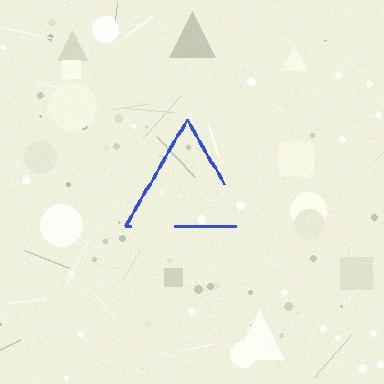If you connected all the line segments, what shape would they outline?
They would outline a triangle.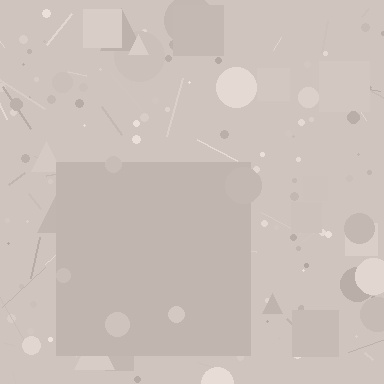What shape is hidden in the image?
A square is hidden in the image.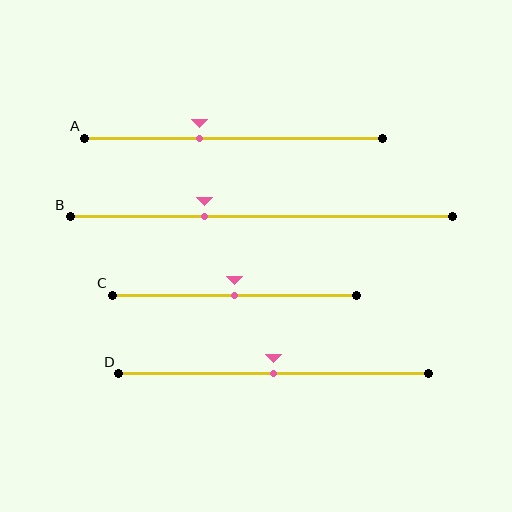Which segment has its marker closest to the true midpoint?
Segment C has its marker closest to the true midpoint.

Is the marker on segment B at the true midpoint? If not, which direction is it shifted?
No, the marker on segment B is shifted to the left by about 15% of the segment length.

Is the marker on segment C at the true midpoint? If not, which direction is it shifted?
Yes, the marker on segment C is at the true midpoint.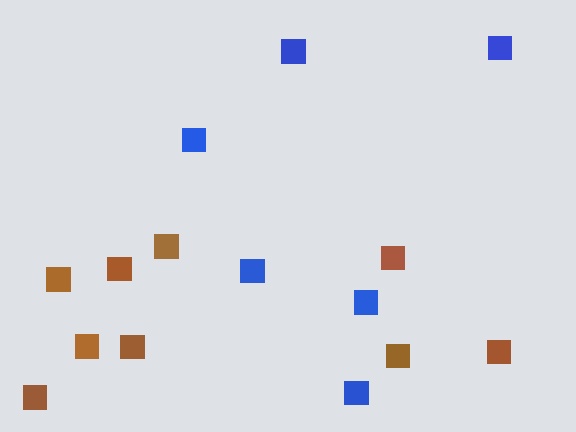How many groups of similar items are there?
There are 2 groups: one group of blue squares (6) and one group of brown squares (9).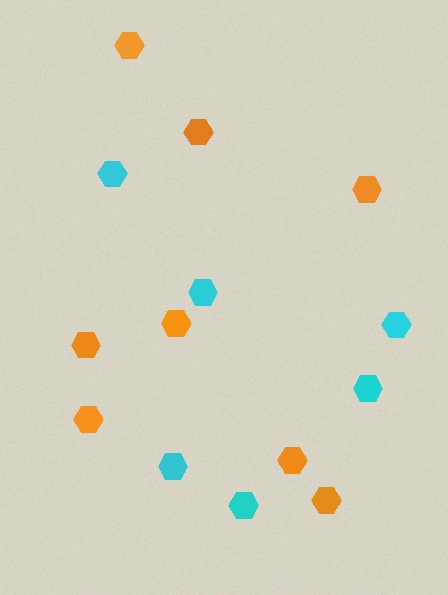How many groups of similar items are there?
There are 2 groups: one group of orange hexagons (8) and one group of cyan hexagons (6).